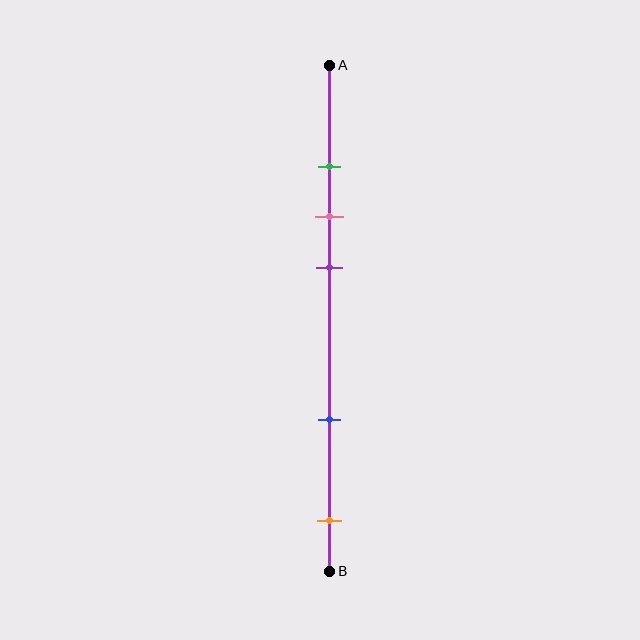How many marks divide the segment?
There are 5 marks dividing the segment.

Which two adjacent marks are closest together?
The green and pink marks are the closest adjacent pair.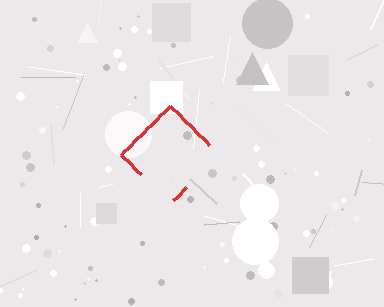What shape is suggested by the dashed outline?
The dashed outline suggests a diamond.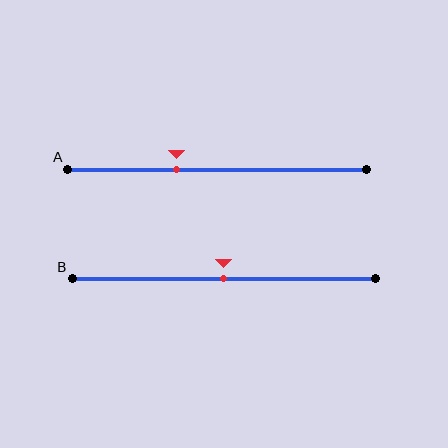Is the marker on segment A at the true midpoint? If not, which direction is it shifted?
No, the marker on segment A is shifted to the left by about 14% of the segment length.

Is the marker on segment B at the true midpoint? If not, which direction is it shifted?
Yes, the marker on segment B is at the true midpoint.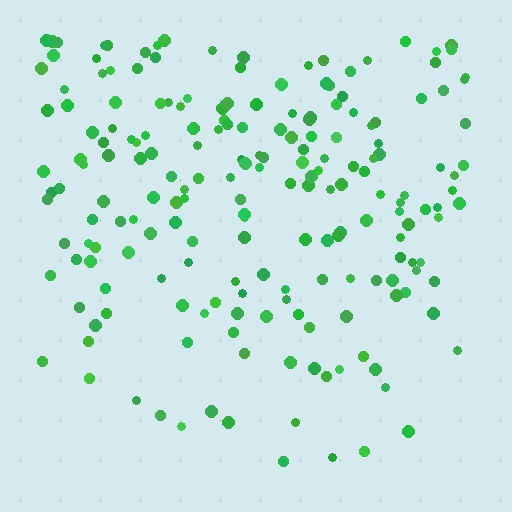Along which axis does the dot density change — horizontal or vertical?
Vertical.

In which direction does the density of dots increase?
From bottom to top, with the top side densest.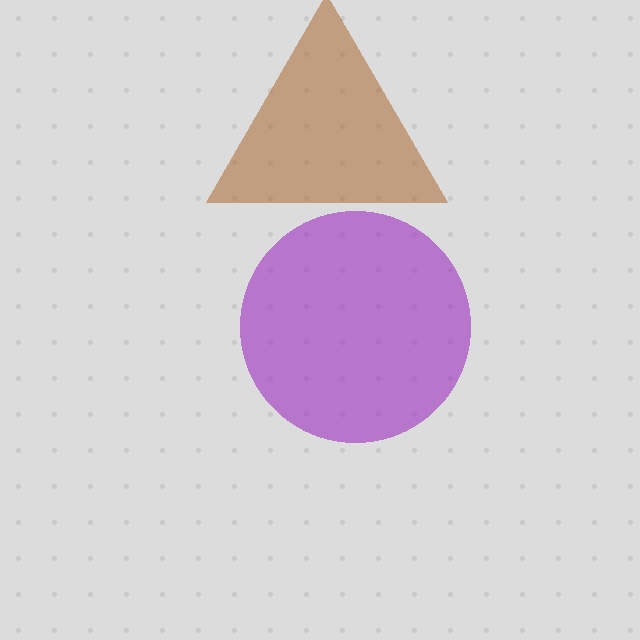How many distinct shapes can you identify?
There are 2 distinct shapes: a brown triangle, a purple circle.